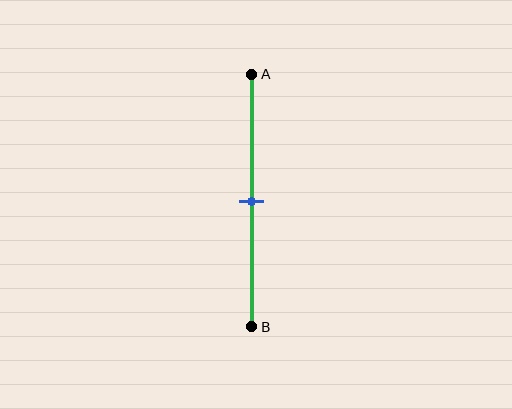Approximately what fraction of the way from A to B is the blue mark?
The blue mark is approximately 50% of the way from A to B.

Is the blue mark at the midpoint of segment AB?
Yes, the mark is approximately at the midpoint.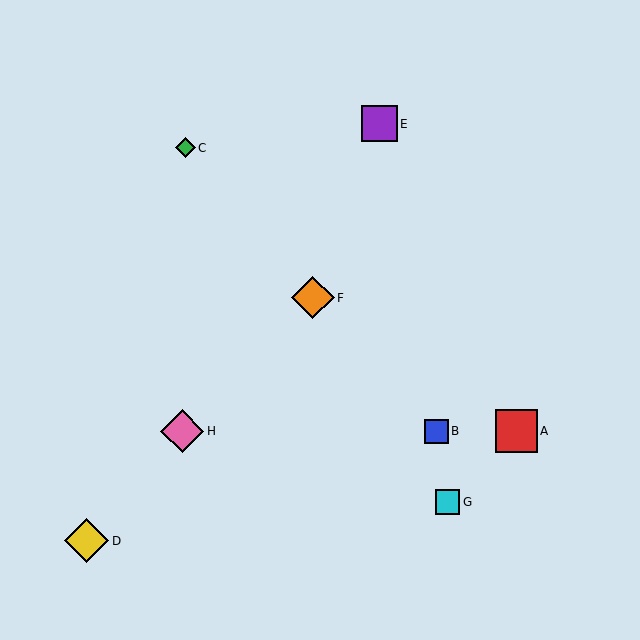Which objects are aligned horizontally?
Objects A, B, H are aligned horizontally.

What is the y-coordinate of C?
Object C is at y≈148.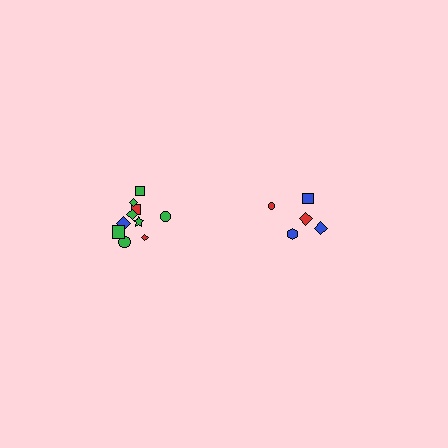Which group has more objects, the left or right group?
The left group.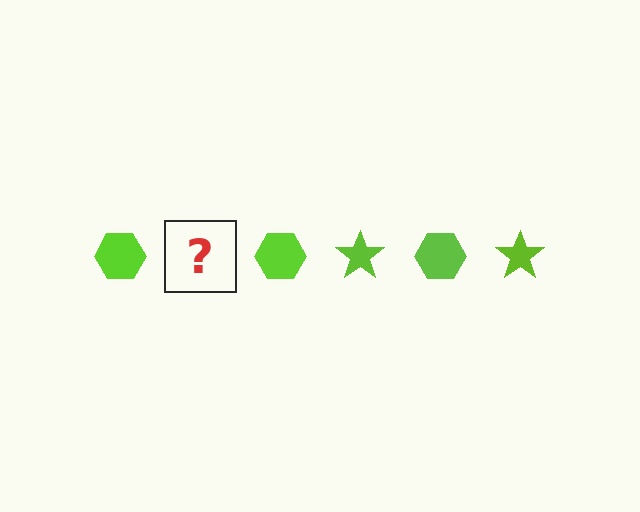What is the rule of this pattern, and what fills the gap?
The rule is that the pattern cycles through hexagon, star shapes in lime. The gap should be filled with a lime star.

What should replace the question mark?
The question mark should be replaced with a lime star.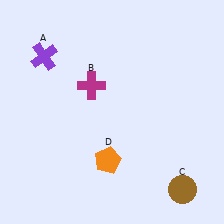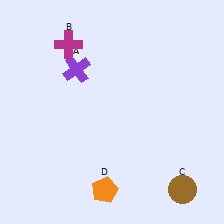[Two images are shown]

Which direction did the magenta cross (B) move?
The magenta cross (B) moved up.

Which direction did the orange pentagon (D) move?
The orange pentagon (D) moved down.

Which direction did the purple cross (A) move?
The purple cross (A) moved right.